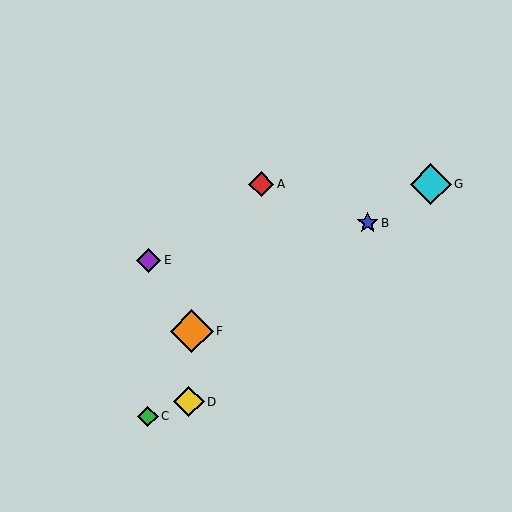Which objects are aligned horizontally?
Objects A, G are aligned horizontally.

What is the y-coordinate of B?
Object B is at y≈223.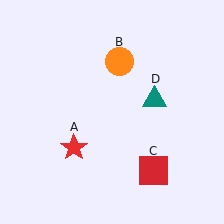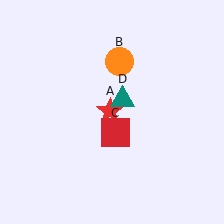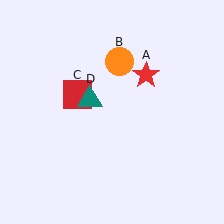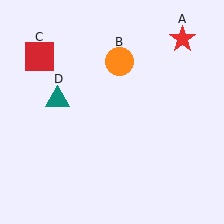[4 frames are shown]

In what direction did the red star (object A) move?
The red star (object A) moved up and to the right.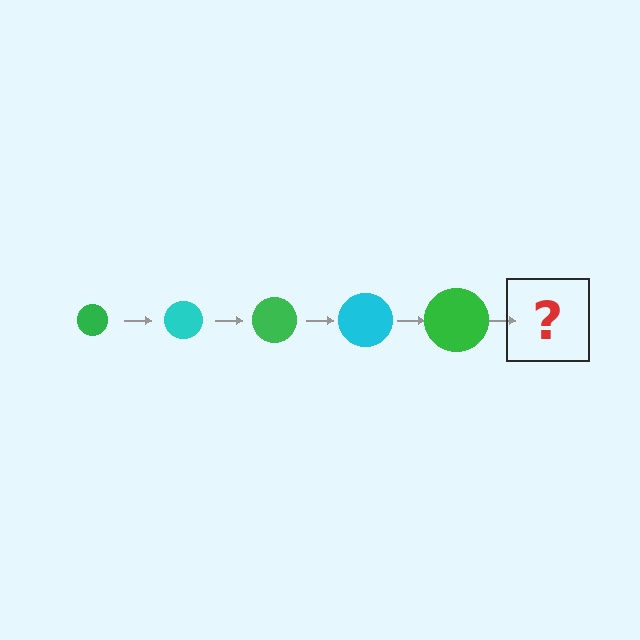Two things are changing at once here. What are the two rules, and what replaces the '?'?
The two rules are that the circle grows larger each step and the color cycles through green and cyan. The '?' should be a cyan circle, larger than the previous one.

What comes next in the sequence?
The next element should be a cyan circle, larger than the previous one.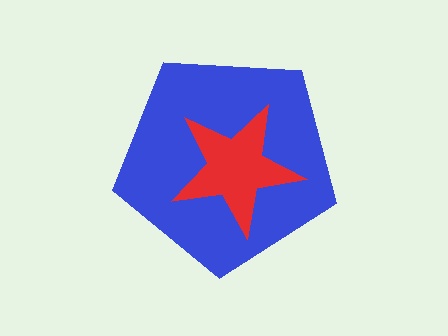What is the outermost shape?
The blue pentagon.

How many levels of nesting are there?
2.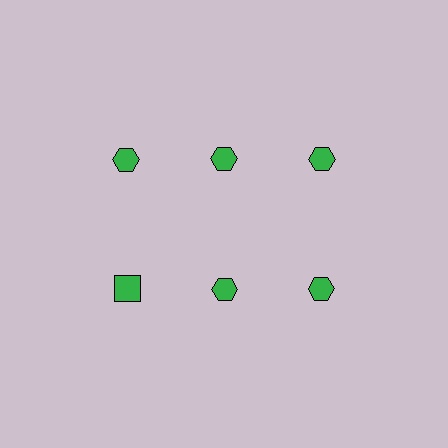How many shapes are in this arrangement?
There are 6 shapes arranged in a grid pattern.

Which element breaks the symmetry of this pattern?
The green square in the second row, leftmost column breaks the symmetry. All other shapes are green hexagons.